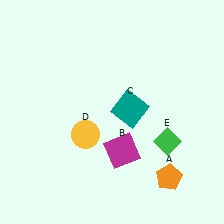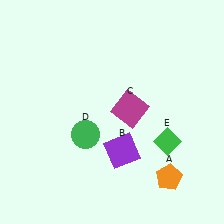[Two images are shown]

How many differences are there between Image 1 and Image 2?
There are 3 differences between the two images.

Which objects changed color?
B changed from magenta to purple. C changed from teal to magenta. D changed from yellow to green.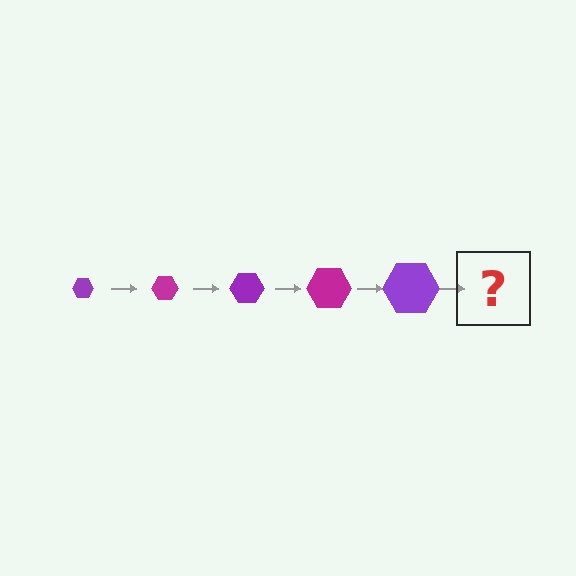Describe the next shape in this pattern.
It should be a magenta hexagon, larger than the previous one.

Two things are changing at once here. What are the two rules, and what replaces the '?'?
The two rules are that the hexagon grows larger each step and the color cycles through purple and magenta. The '?' should be a magenta hexagon, larger than the previous one.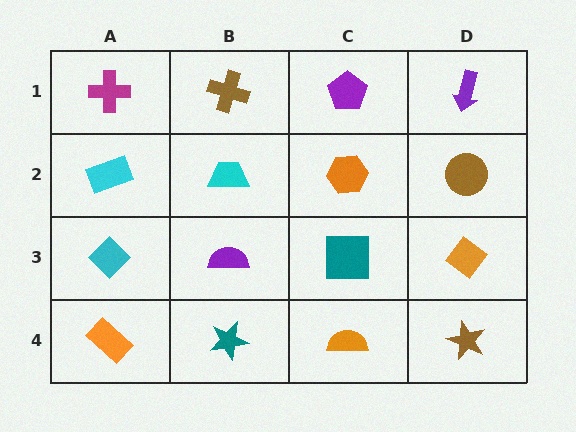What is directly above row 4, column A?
A cyan diamond.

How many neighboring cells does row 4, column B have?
3.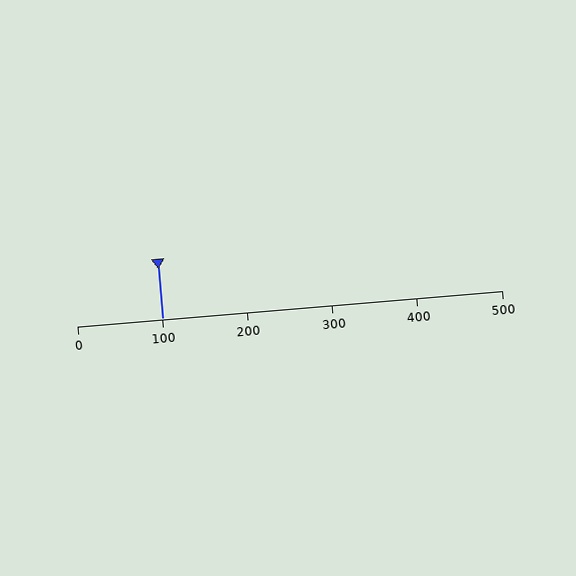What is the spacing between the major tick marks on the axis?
The major ticks are spaced 100 apart.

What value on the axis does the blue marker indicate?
The marker indicates approximately 100.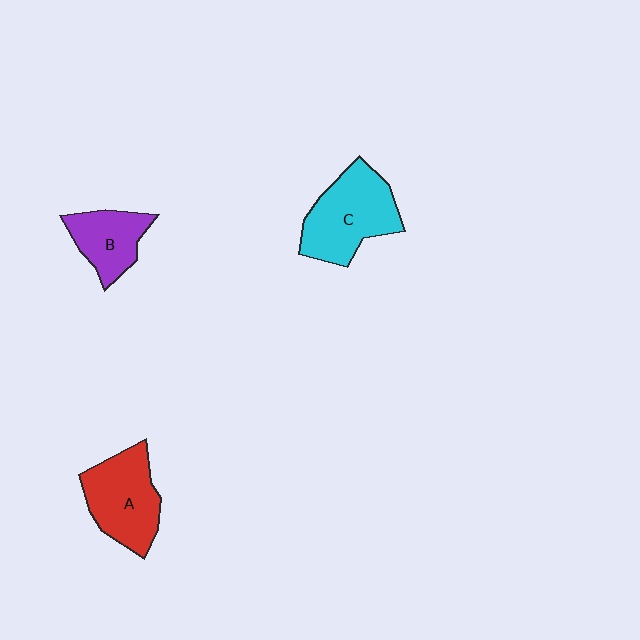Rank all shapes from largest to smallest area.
From largest to smallest: C (cyan), A (red), B (purple).